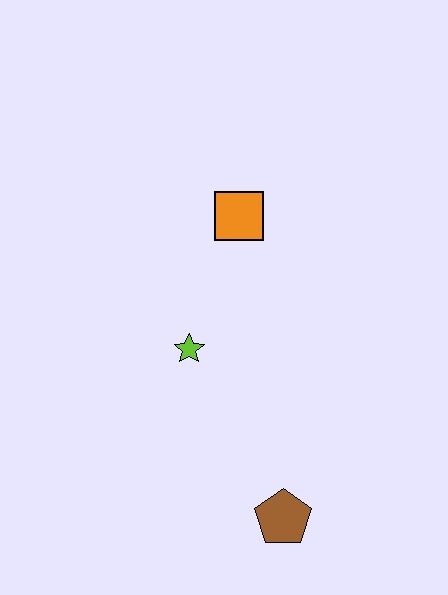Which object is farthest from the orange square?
The brown pentagon is farthest from the orange square.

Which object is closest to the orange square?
The lime star is closest to the orange square.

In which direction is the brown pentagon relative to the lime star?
The brown pentagon is below the lime star.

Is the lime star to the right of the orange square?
No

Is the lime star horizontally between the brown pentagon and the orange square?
No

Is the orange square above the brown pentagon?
Yes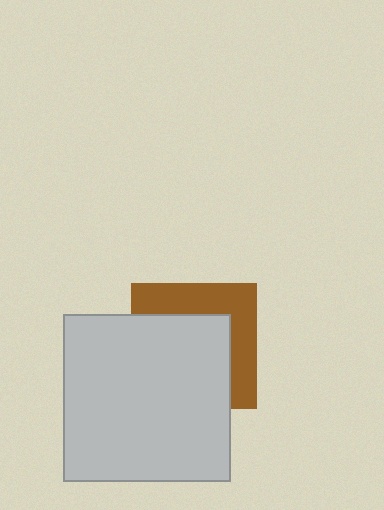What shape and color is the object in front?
The object in front is a light gray square.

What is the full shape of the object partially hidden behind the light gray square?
The partially hidden object is a brown square.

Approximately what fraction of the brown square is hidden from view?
Roughly 60% of the brown square is hidden behind the light gray square.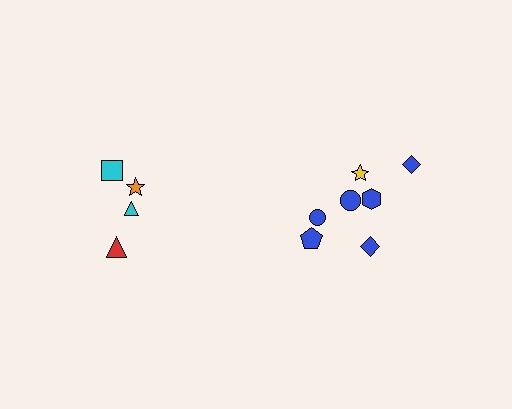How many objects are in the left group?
There are 4 objects.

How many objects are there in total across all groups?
There are 11 objects.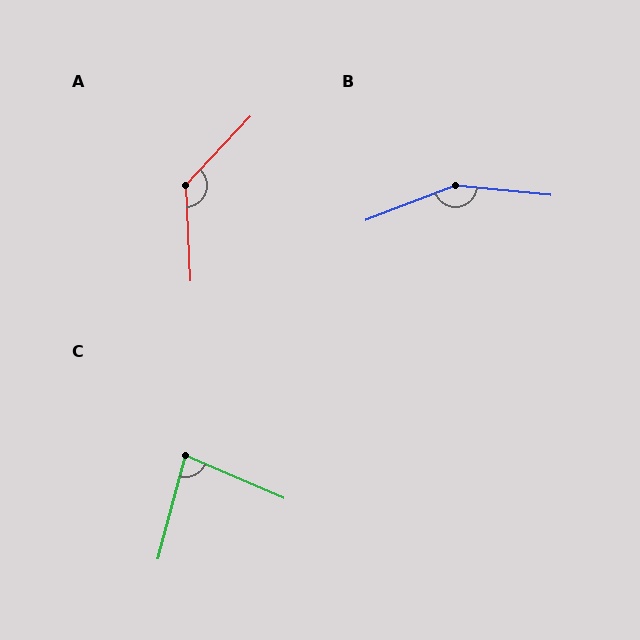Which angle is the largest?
B, at approximately 153 degrees.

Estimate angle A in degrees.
Approximately 134 degrees.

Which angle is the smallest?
C, at approximately 82 degrees.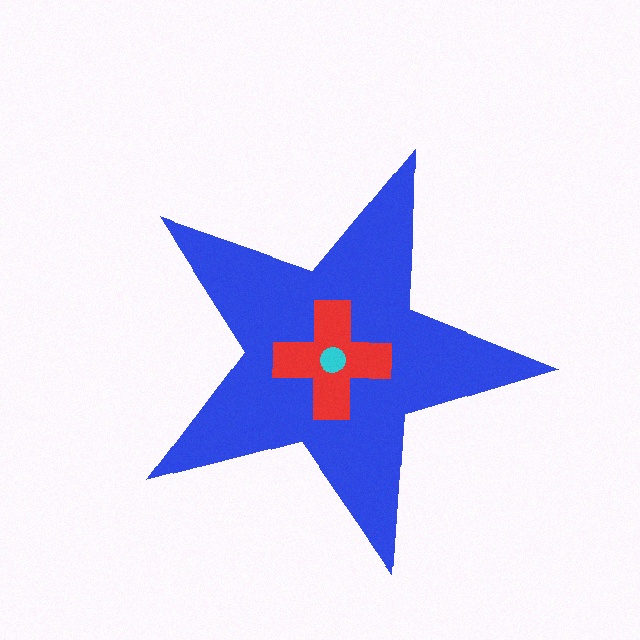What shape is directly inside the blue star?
The red cross.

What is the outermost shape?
The blue star.